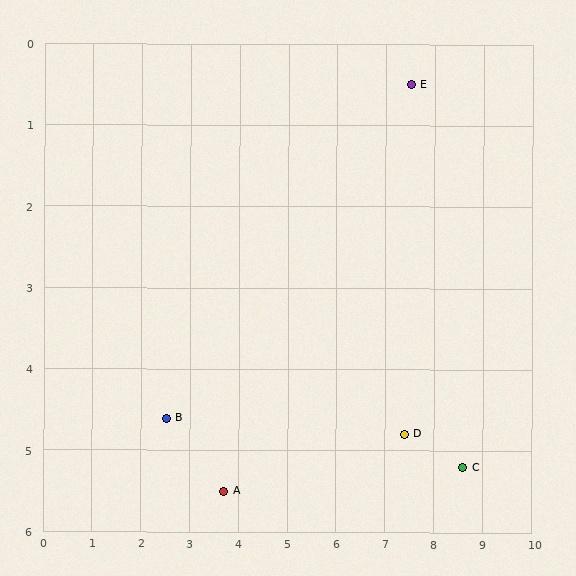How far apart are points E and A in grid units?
Points E and A are about 6.3 grid units apart.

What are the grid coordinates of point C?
Point C is at approximately (8.6, 5.2).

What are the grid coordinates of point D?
Point D is at approximately (7.4, 4.8).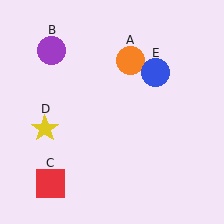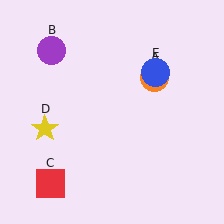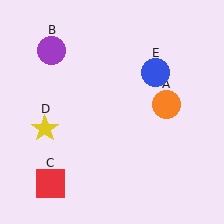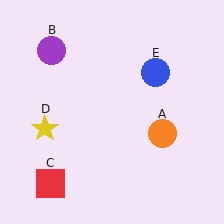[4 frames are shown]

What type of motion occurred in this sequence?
The orange circle (object A) rotated clockwise around the center of the scene.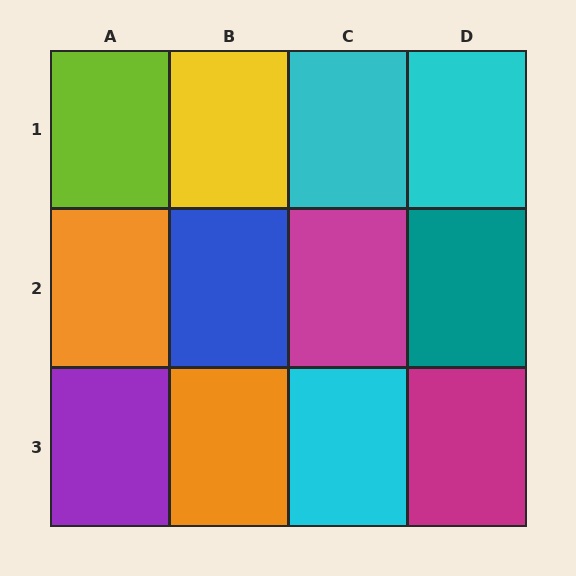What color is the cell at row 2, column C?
Magenta.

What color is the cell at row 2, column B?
Blue.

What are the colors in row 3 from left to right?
Purple, orange, cyan, magenta.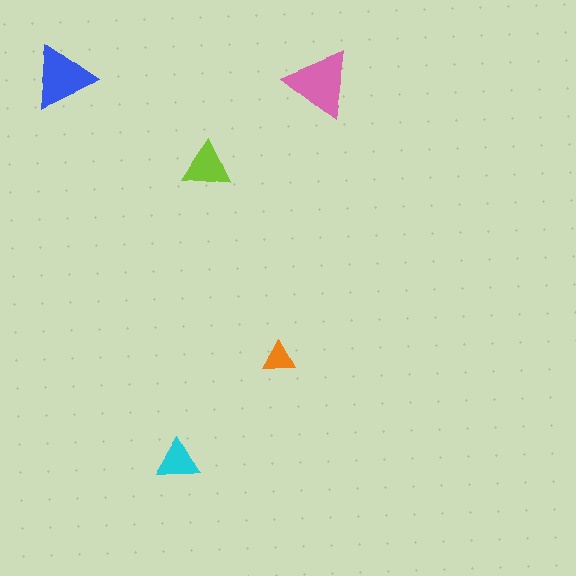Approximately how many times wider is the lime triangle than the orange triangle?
About 1.5 times wider.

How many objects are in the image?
There are 5 objects in the image.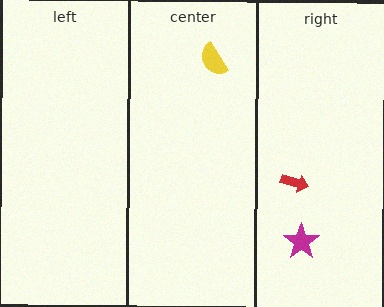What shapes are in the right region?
The magenta star, the red arrow.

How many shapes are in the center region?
1.